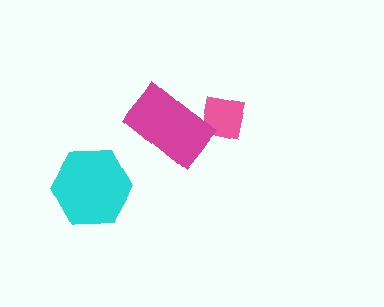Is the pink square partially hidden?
Yes, it is partially covered by another shape.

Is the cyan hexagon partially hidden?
No, no other shape covers it.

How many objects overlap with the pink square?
1 object overlaps with the pink square.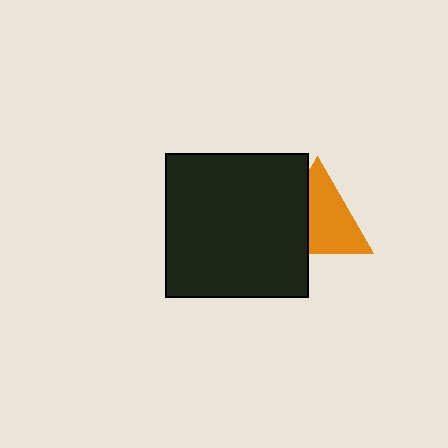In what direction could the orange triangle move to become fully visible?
The orange triangle could move right. That would shift it out from behind the black square entirely.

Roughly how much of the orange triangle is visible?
About half of it is visible (roughly 63%).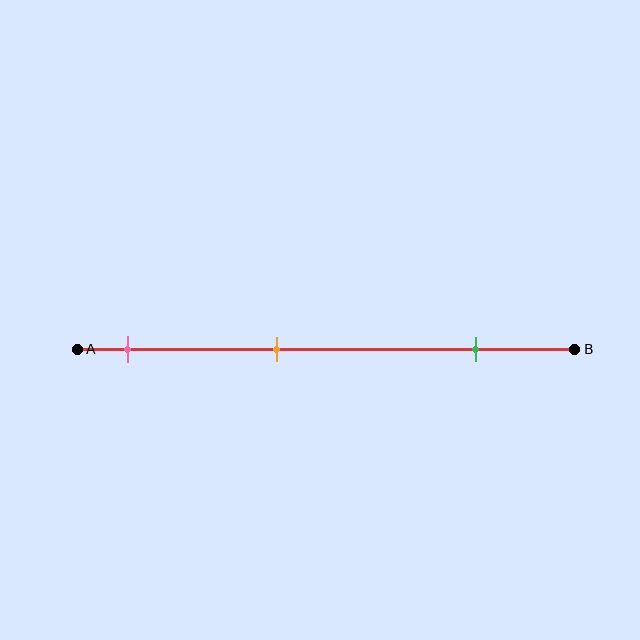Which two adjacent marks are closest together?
The pink and orange marks are the closest adjacent pair.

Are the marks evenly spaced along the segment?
Yes, the marks are approximately evenly spaced.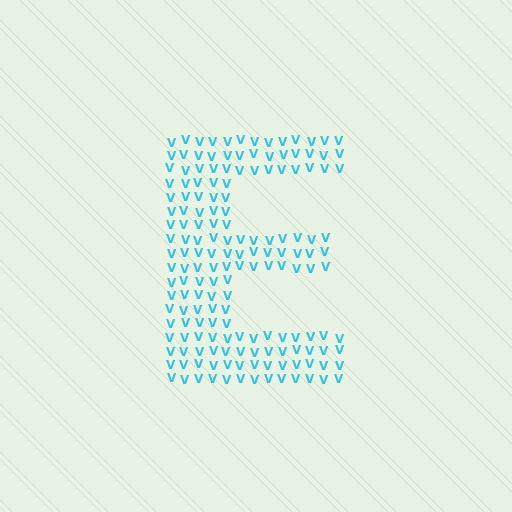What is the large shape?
The large shape is the letter E.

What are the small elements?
The small elements are letter V's.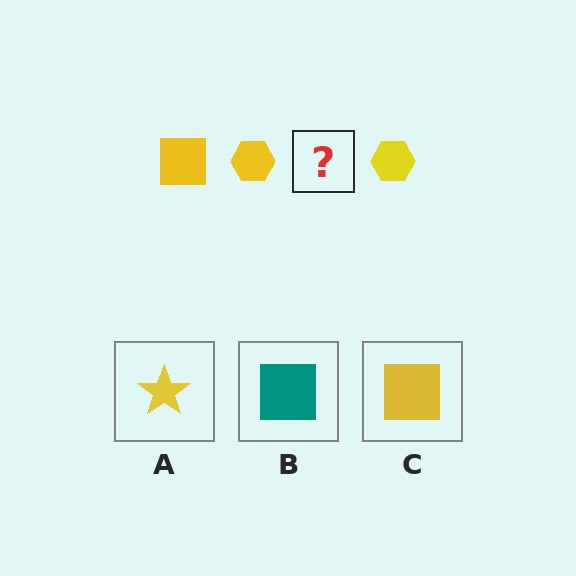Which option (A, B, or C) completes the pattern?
C.